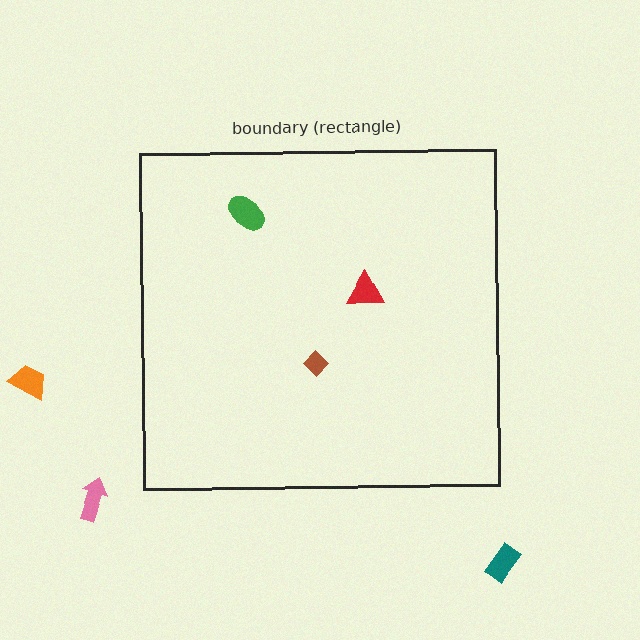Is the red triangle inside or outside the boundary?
Inside.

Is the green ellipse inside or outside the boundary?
Inside.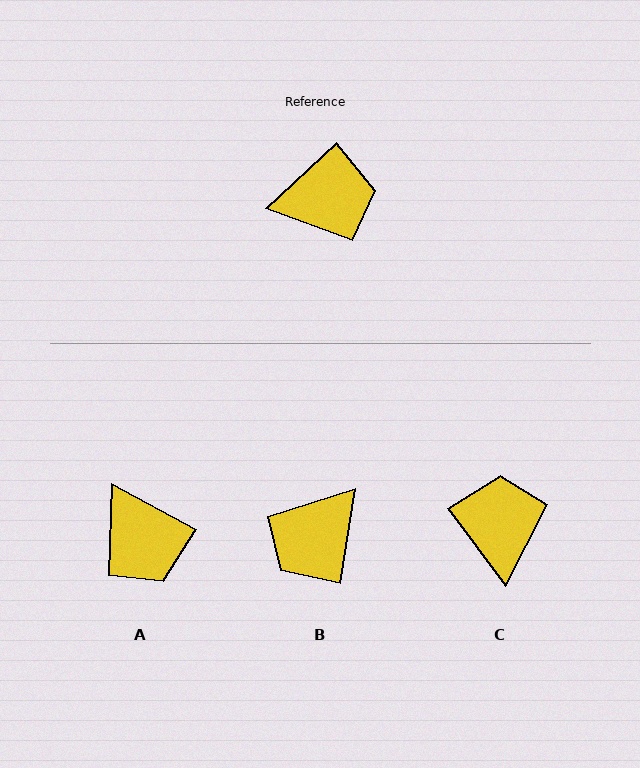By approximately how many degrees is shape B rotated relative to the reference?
Approximately 142 degrees clockwise.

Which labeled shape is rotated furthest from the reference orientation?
B, about 142 degrees away.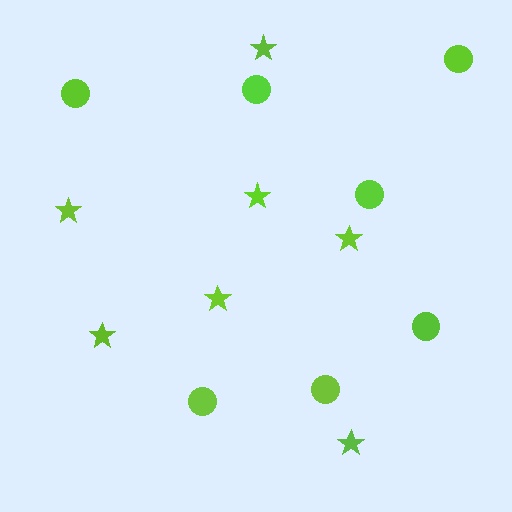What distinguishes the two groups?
There are 2 groups: one group of circles (7) and one group of stars (7).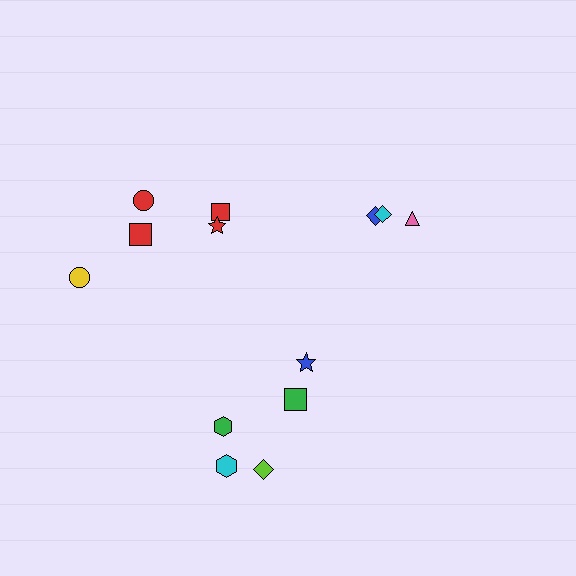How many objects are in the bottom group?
There are 5 objects.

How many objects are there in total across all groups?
There are 13 objects.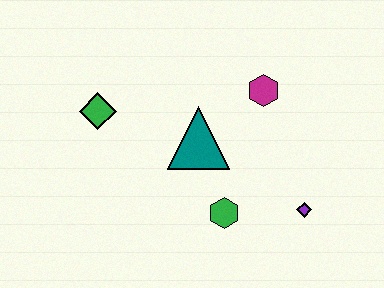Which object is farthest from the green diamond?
The purple diamond is farthest from the green diamond.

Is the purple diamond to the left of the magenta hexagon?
No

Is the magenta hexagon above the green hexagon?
Yes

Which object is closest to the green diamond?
The teal triangle is closest to the green diamond.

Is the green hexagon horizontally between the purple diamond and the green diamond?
Yes